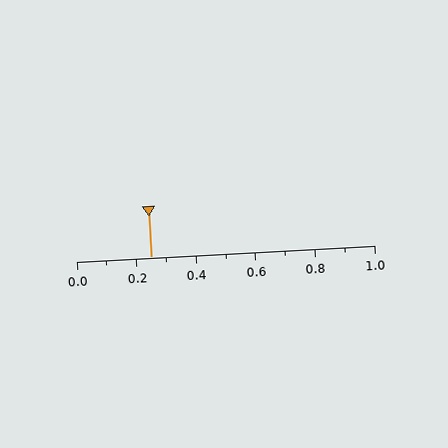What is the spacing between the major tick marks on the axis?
The major ticks are spaced 0.2 apart.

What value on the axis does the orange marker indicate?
The marker indicates approximately 0.25.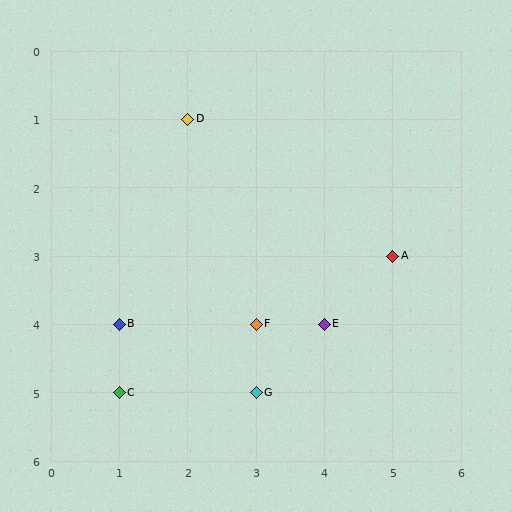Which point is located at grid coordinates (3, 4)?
Point F is at (3, 4).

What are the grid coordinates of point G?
Point G is at grid coordinates (3, 5).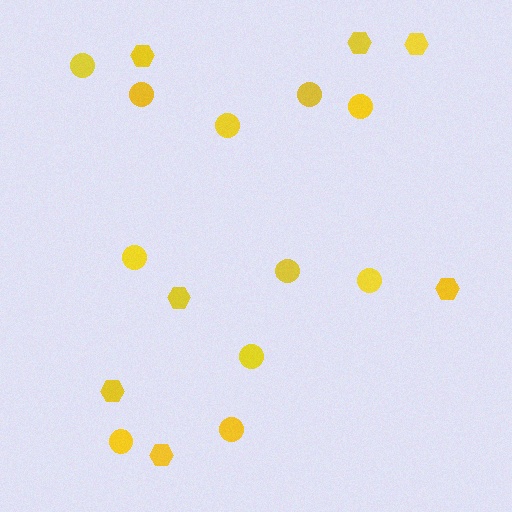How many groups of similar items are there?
There are 2 groups: one group of hexagons (7) and one group of circles (11).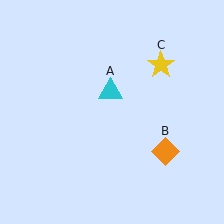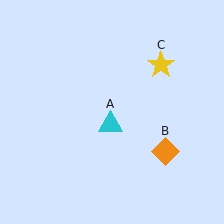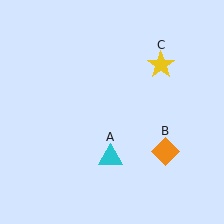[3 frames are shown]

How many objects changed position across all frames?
1 object changed position: cyan triangle (object A).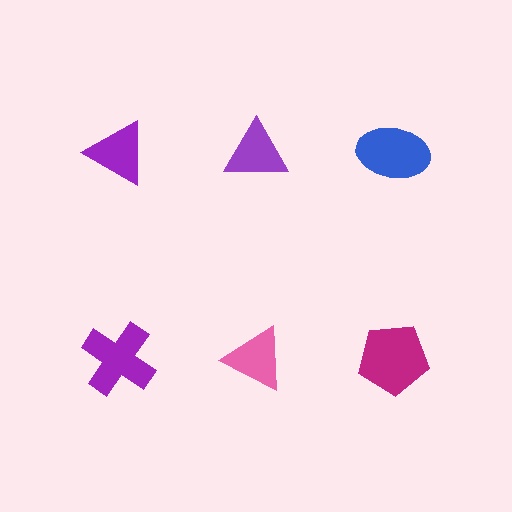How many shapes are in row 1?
3 shapes.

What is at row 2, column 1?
A purple cross.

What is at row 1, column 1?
A purple triangle.